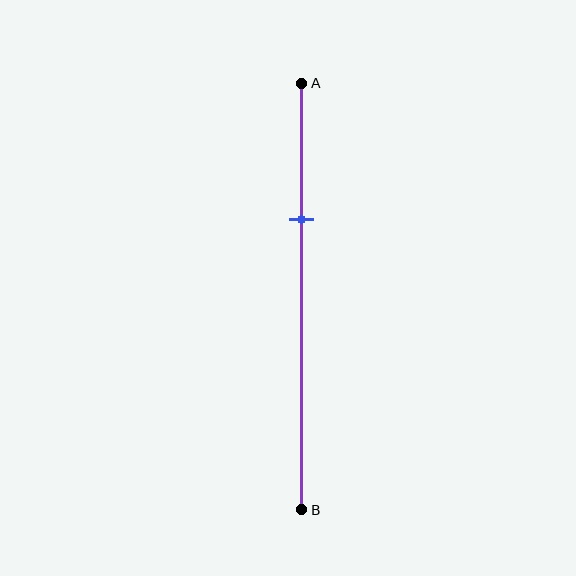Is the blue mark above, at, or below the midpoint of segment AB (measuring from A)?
The blue mark is above the midpoint of segment AB.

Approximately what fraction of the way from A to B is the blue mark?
The blue mark is approximately 30% of the way from A to B.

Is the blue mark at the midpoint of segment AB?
No, the mark is at about 30% from A, not at the 50% midpoint.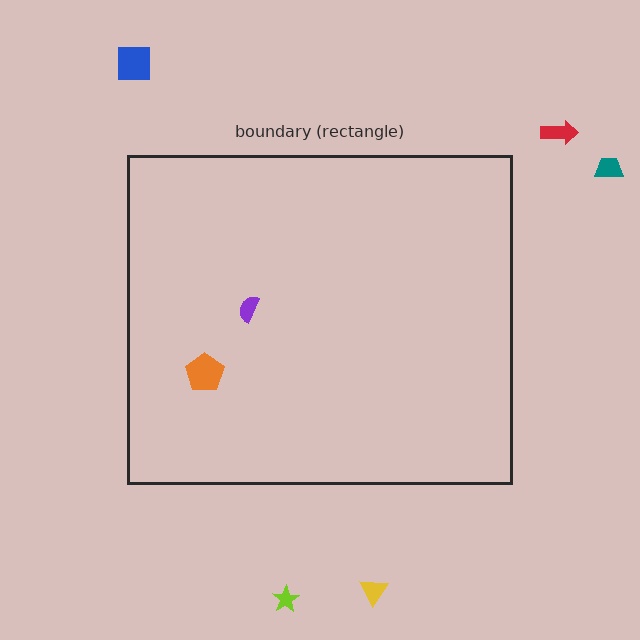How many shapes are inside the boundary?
2 inside, 5 outside.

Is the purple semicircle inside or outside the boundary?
Inside.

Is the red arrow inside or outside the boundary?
Outside.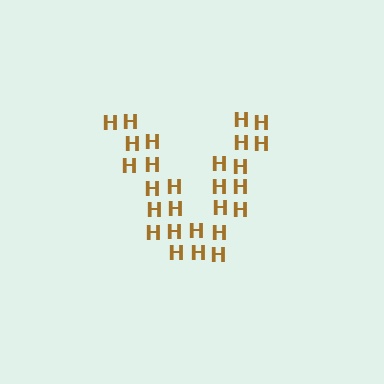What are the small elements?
The small elements are letter H's.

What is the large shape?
The large shape is the letter V.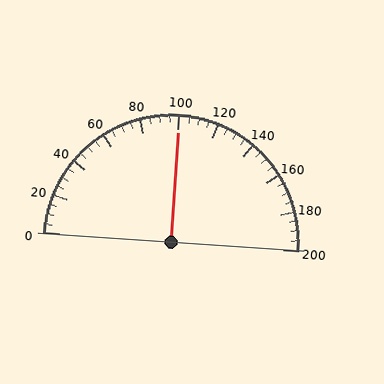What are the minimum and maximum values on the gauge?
The gauge ranges from 0 to 200.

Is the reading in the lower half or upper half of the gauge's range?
The reading is in the upper half of the range (0 to 200).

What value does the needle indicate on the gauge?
The needle indicates approximately 100.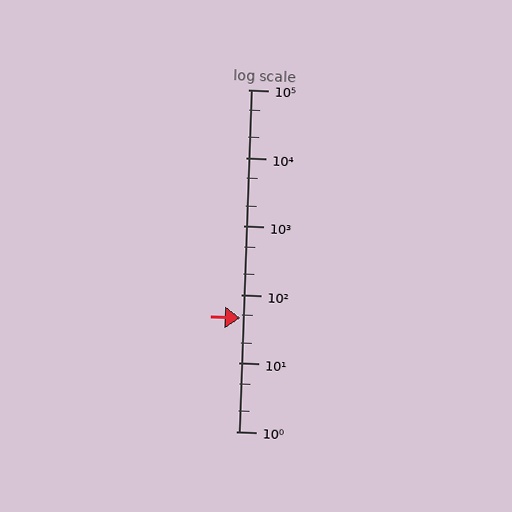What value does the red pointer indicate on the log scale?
The pointer indicates approximately 46.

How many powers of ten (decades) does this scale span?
The scale spans 5 decades, from 1 to 100000.